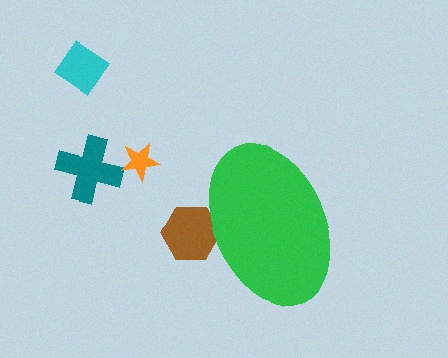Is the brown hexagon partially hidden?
Yes, the brown hexagon is partially hidden behind the green ellipse.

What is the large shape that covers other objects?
A green ellipse.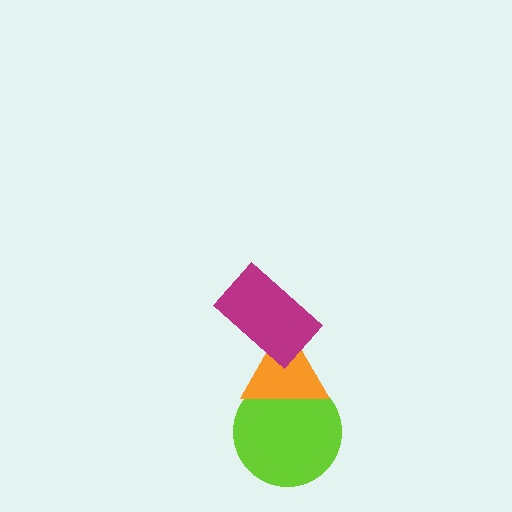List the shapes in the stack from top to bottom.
From top to bottom: the magenta rectangle, the orange triangle, the lime circle.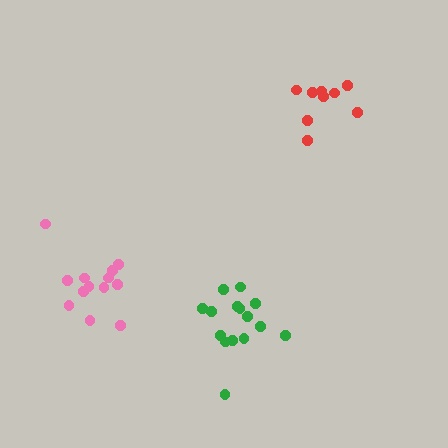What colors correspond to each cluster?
The clusters are colored: pink, green, red.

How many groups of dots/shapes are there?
There are 3 groups.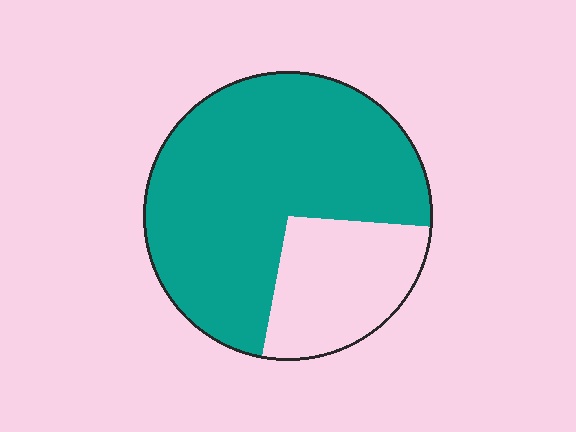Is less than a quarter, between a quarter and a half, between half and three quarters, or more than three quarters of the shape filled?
Between half and three quarters.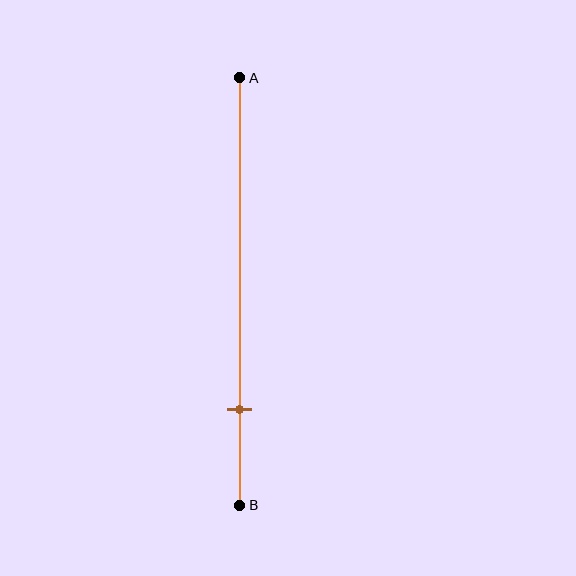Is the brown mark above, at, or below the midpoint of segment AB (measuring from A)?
The brown mark is below the midpoint of segment AB.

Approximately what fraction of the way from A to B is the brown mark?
The brown mark is approximately 80% of the way from A to B.